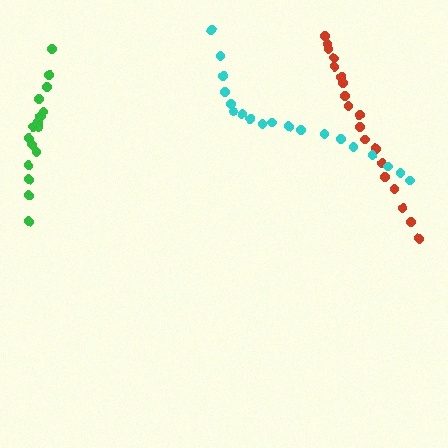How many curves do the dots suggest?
There are 3 distinct paths.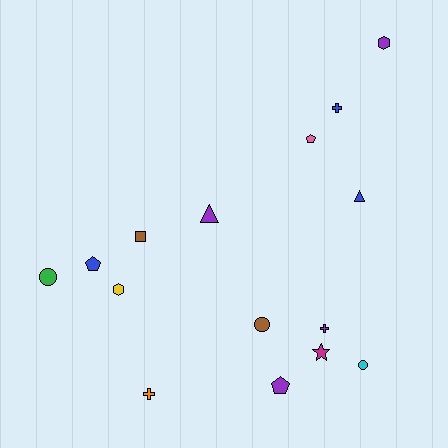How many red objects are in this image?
There are no red objects.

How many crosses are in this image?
There are 3 crosses.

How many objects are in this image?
There are 15 objects.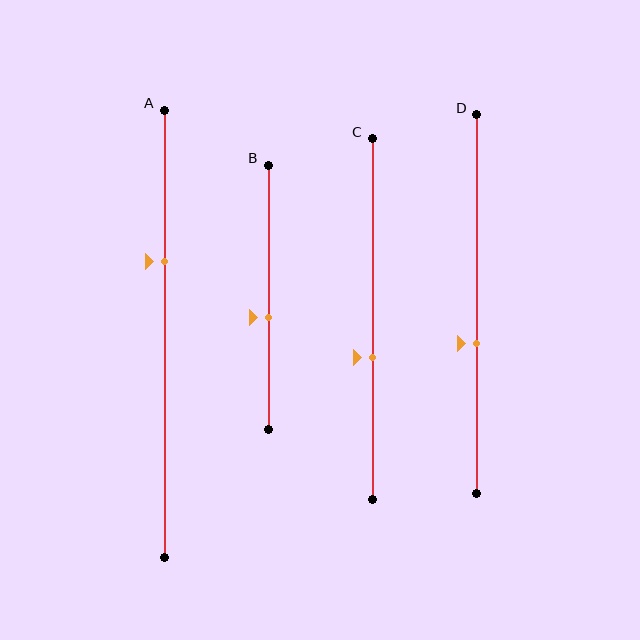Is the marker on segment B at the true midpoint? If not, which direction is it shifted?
No, the marker on segment B is shifted downward by about 7% of the segment length.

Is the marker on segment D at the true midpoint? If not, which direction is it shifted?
No, the marker on segment D is shifted downward by about 10% of the segment length.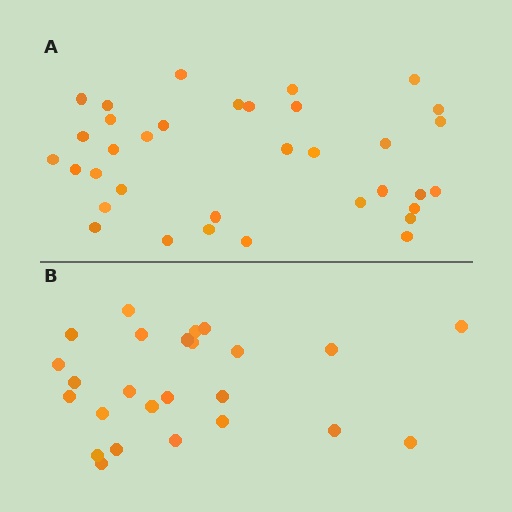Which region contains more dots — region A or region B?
Region A (the top region) has more dots.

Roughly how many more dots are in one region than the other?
Region A has roughly 10 or so more dots than region B.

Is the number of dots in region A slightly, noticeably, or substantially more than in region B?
Region A has noticeably more, but not dramatically so. The ratio is roughly 1.4 to 1.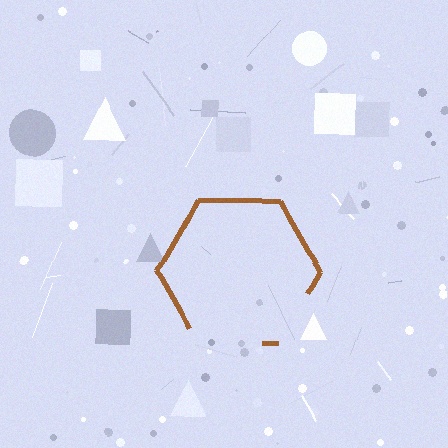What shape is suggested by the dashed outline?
The dashed outline suggests a hexagon.